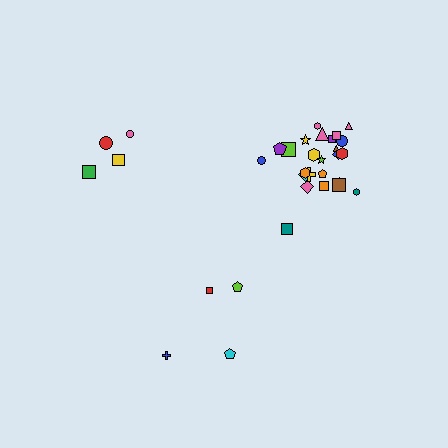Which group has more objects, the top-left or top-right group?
The top-right group.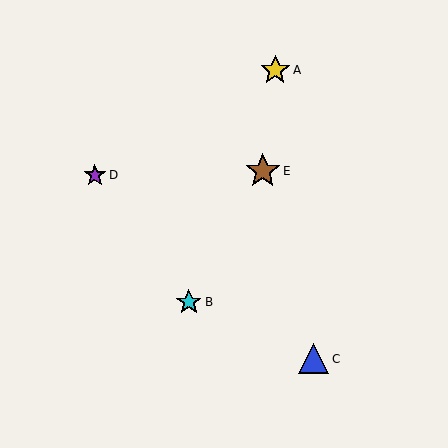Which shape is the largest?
The brown star (labeled E) is the largest.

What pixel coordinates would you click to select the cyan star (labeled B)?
Click at (189, 302) to select the cyan star B.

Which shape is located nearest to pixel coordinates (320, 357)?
The blue triangle (labeled C) at (314, 359) is nearest to that location.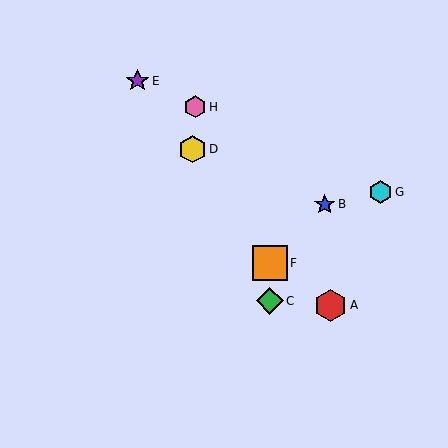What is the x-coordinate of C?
Object C is at x≈270.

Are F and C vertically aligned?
Yes, both are at x≈270.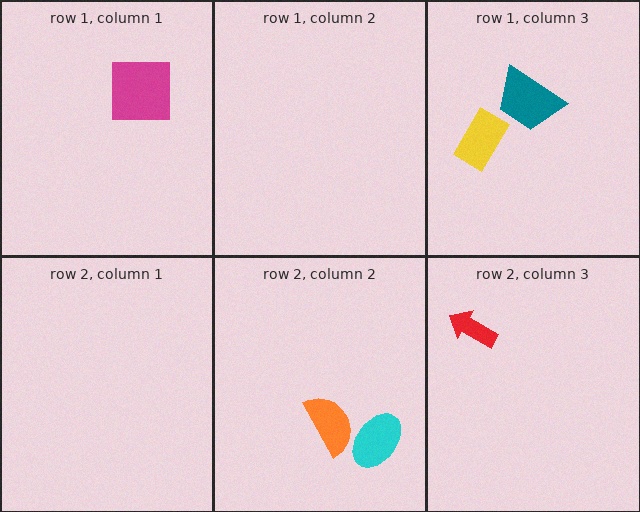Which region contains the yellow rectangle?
The row 1, column 3 region.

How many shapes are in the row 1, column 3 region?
2.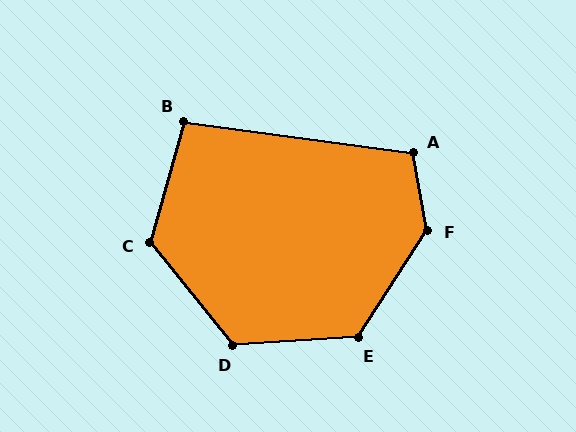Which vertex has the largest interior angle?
F, at approximately 137 degrees.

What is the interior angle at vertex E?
Approximately 126 degrees (obtuse).